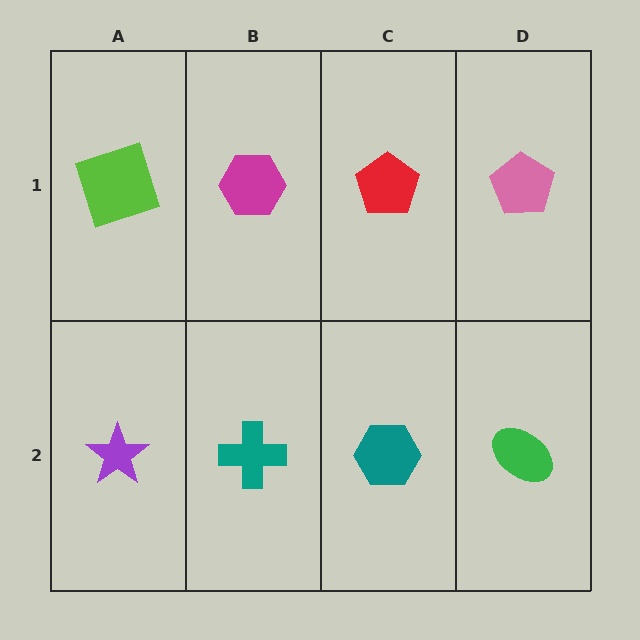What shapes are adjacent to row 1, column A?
A purple star (row 2, column A), a magenta hexagon (row 1, column B).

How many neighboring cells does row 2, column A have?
2.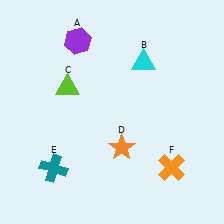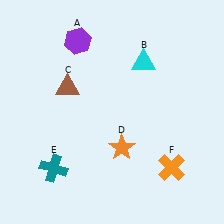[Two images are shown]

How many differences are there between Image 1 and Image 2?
There is 1 difference between the two images.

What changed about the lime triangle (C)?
In Image 1, C is lime. In Image 2, it changed to brown.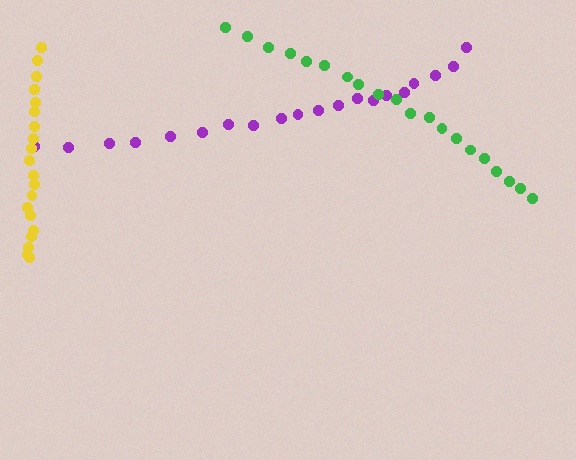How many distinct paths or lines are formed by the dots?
There are 3 distinct paths.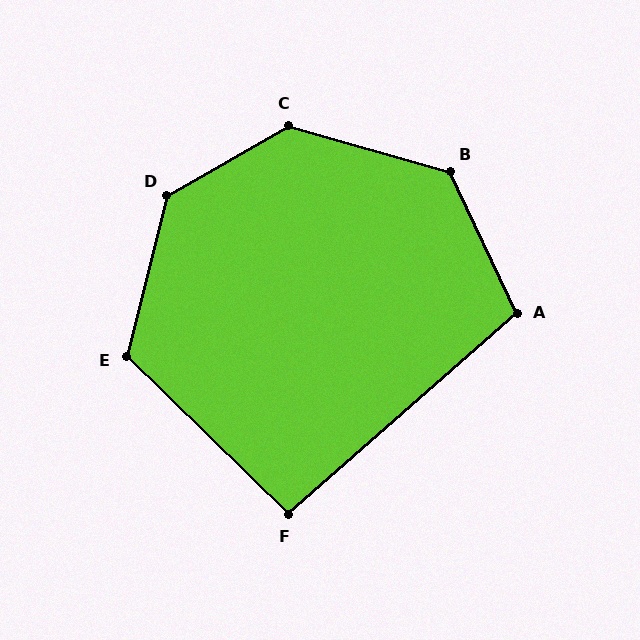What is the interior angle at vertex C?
Approximately 134 degrees (obtuse).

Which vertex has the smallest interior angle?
F, at approximately 94 degrees.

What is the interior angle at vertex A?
Approximately 106 degrees (obtuse).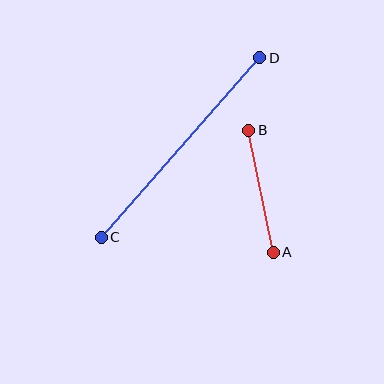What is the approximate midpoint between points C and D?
The midpoint is at approximately (181, 147) pixels.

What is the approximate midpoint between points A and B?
The midpoint is at approximately (261, 191) pixels.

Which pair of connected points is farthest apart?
Points C and D are farthest apart.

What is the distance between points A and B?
The distance is approximately 124 pixels.